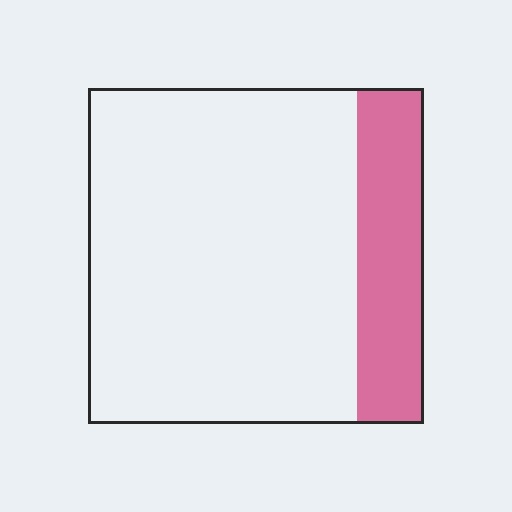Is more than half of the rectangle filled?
No.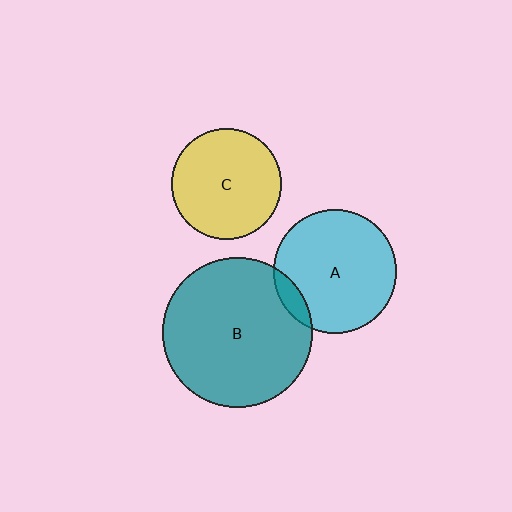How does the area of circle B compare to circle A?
Approximately 1.5 times.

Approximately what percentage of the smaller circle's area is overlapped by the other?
Approximately 10%.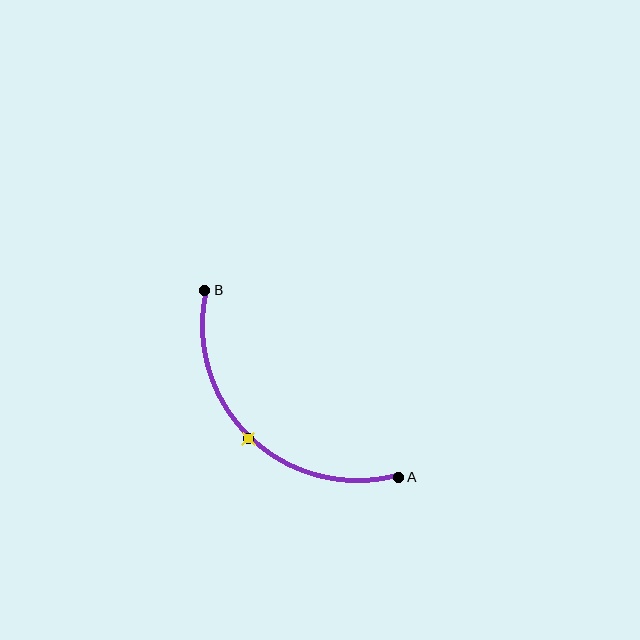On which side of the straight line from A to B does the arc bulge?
The arc bulges below and to the left of the straight line connecting A and B.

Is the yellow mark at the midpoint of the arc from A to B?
Yes. The yellow mark lies on the arc at equal arc-length from both A and B — it is the arc midpoint.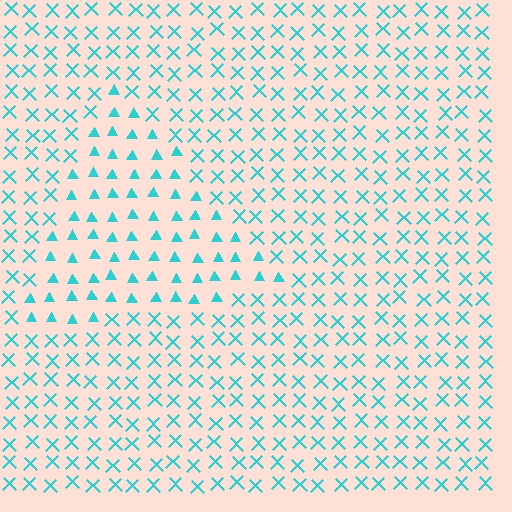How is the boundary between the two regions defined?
The boundary is defined by a change in element shape: triangles inside vs. X marks outside. All elements share the same color and spacing.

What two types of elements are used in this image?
The image uses triangles inside the triangle region and X marks outside it.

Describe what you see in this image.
The image is filled with small cyan elements arranged in a uniform grid. A triangle-shaped region contains triangles, while the surrounding area contains X marks. The boundary is defined purely by the change in element shape.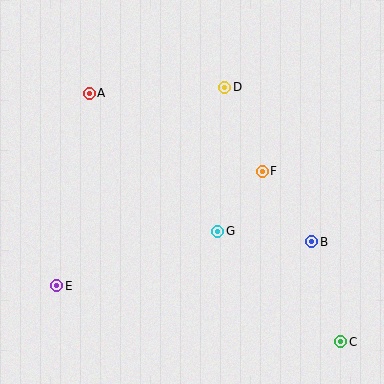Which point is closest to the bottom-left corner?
Point E is closest to the bottom-left corner.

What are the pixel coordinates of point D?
Point D is at (225, 87).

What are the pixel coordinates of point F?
Point F is at (262, 171).